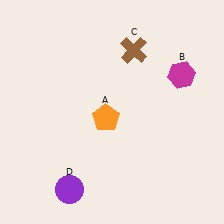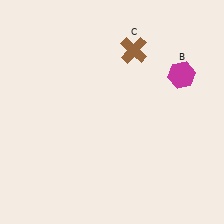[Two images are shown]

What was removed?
The orange pentagon (A), the purple circle (D) were removed in Image 2.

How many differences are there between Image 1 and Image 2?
There are 2 differences between the two images.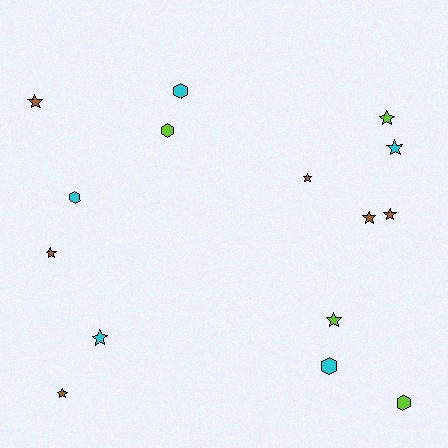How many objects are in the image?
There are 15 objects.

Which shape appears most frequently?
Star, with 10 objects.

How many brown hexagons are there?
There are no brown hexagons.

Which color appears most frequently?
Brown, with 6 objects.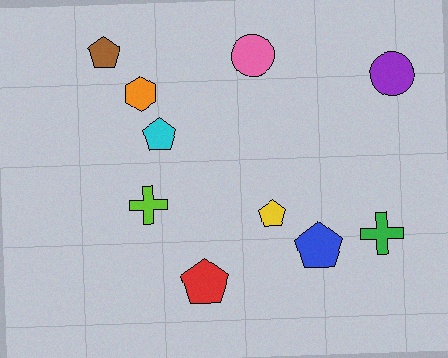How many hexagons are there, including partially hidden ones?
There is 1 hexagon.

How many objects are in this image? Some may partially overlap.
There are 10 objects.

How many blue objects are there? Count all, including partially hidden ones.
There is 1 blue object.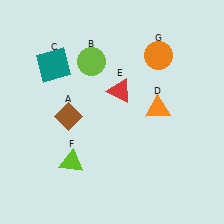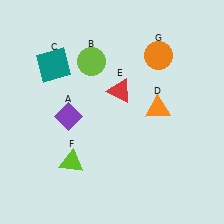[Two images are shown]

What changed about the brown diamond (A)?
In Image 1, A is brown. In Image 2, it changed to purple.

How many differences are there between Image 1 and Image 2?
There is 1 difference between the two images.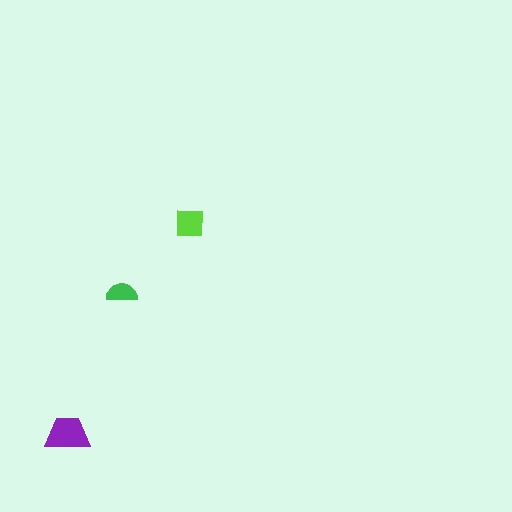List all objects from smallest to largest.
The green semicircle, the lime square, the purple trapezoid.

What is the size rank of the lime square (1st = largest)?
2nd.